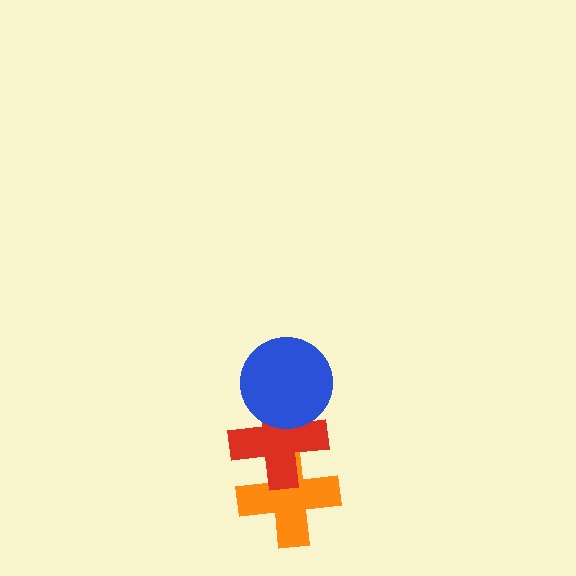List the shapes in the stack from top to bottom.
From top to bottom: the blue circle, the red cross, the orange cross.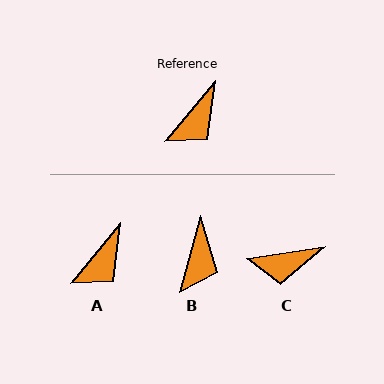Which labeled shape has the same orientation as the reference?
A.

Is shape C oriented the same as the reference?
No, it is off by about 41 degrees.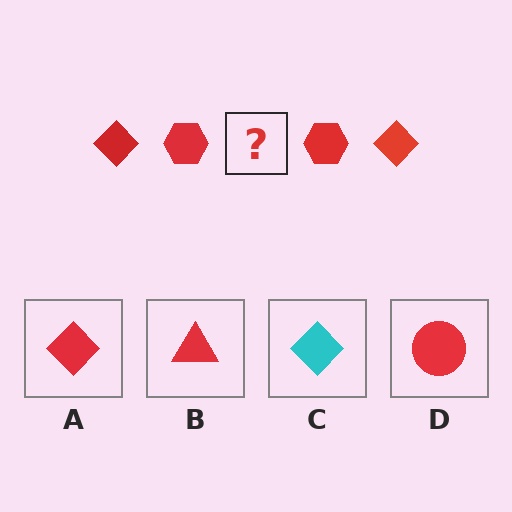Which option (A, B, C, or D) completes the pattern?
A.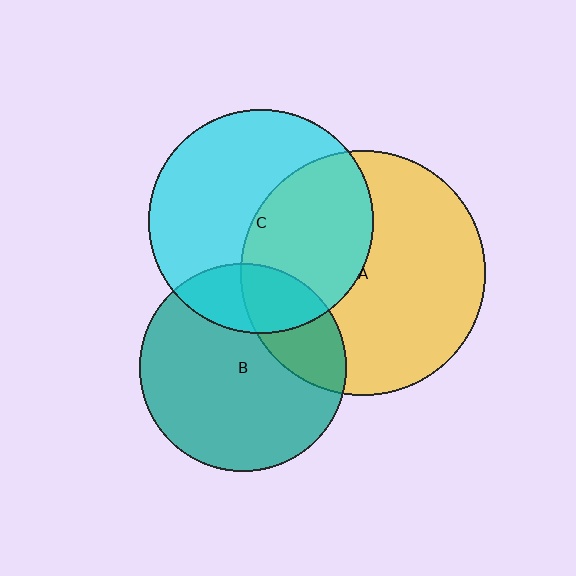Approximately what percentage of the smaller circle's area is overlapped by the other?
Approximately 20%.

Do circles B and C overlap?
Yes.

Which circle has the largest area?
Circle A (yellow).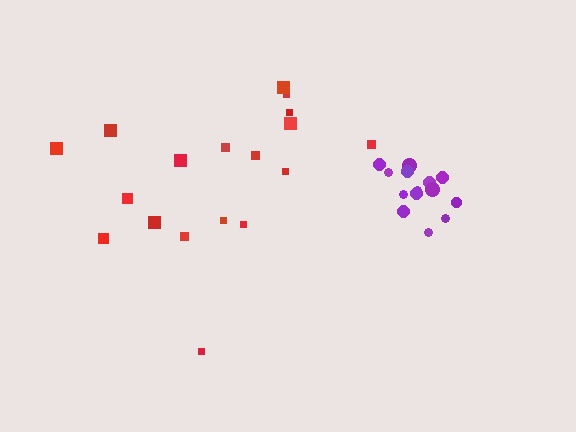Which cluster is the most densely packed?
Purple.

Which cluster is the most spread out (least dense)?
Red.